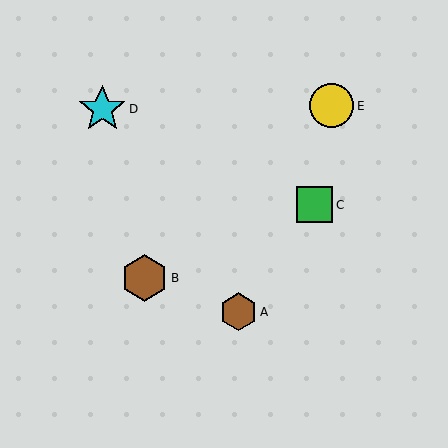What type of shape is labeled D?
Shape D is a cyan star.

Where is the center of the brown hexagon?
The center of the brown hexagon is at (238, 312).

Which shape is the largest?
The cyan star (labeled D) is the largest.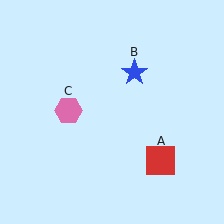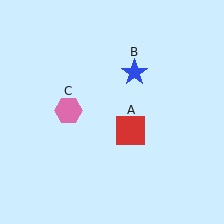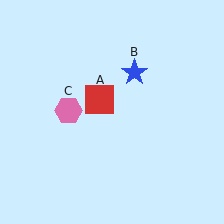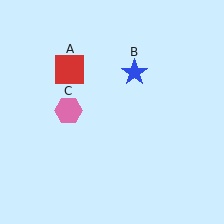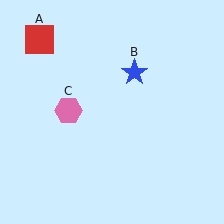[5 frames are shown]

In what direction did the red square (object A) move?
The red square (object A) moved up and to the left.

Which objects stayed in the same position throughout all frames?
Blue star (object B) and pink hexagon (object C) remained stationary.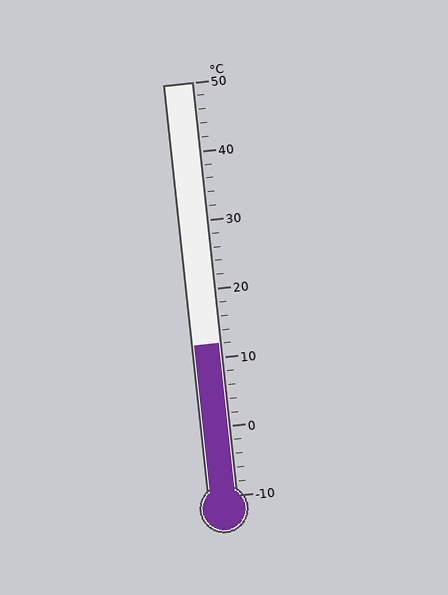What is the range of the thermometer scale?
The thermometer scale ranges from -10°C to 50°C.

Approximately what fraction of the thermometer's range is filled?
The thermometer is filled to approximately 35% of its range.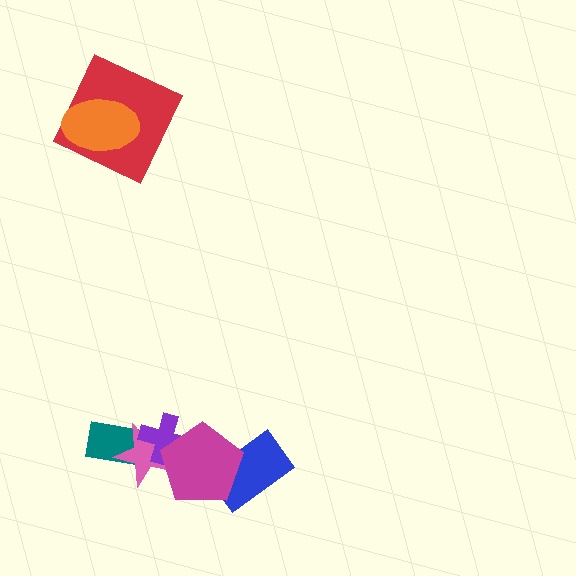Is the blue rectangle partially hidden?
Yes, it is partially covered by another shape.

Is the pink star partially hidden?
Yes, it is partially covered by another shape.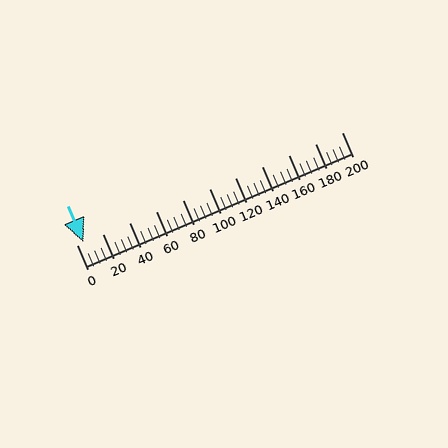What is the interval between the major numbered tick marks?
The major tick marks are spaced 20 units apart.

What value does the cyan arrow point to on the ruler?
The cyan arrow points to approximately 5.